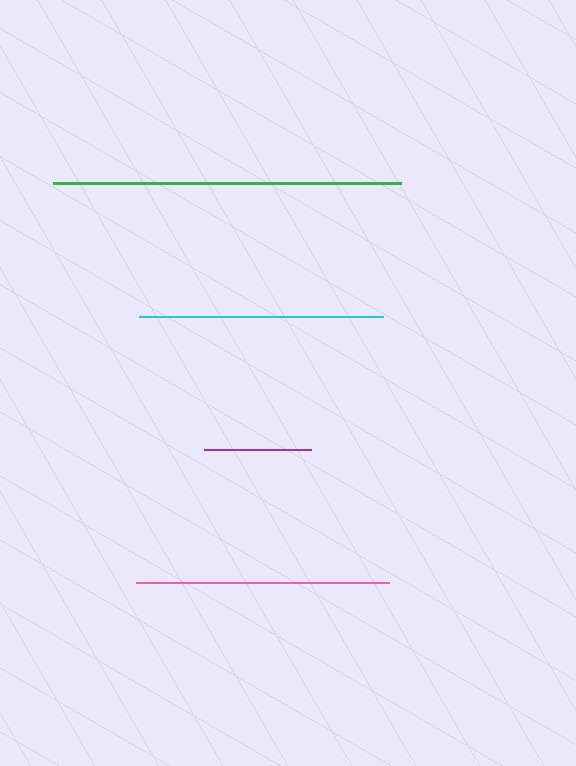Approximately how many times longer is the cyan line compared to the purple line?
The cyan line is approximately 2.3 times the length of the purple line.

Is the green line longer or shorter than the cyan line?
The green line is longer than the cyan line.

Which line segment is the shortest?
The purple line is the shortest at approximately 107 pixels.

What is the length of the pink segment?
The pink segment is approximately 253 pixels long.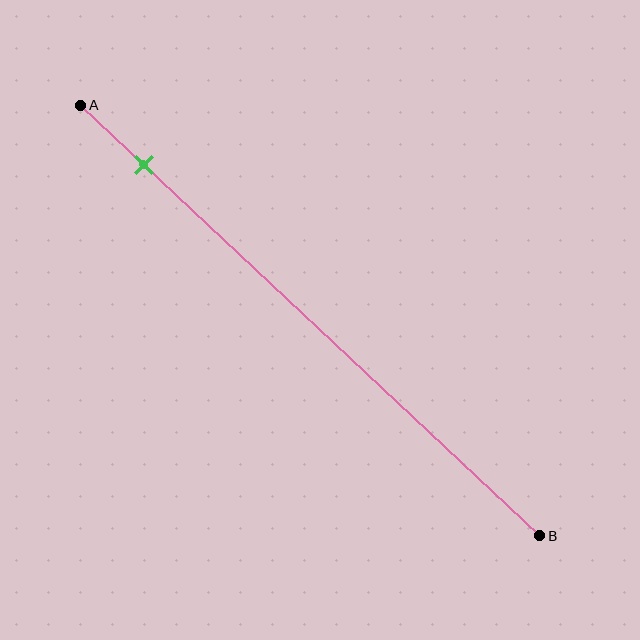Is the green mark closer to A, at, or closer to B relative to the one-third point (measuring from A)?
The green mark is closer to point A than the one-third point of segment AB.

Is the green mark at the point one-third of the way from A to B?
No, the mark is at about 15% from A, not at the 33% one-third point.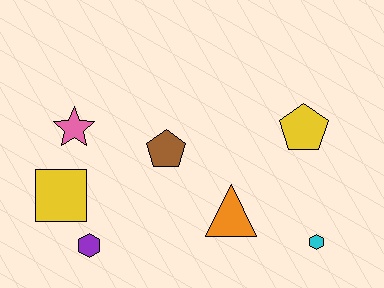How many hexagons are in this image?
There are 2 hexagons.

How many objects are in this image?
There are 7 objects.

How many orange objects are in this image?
There is 1 orange object.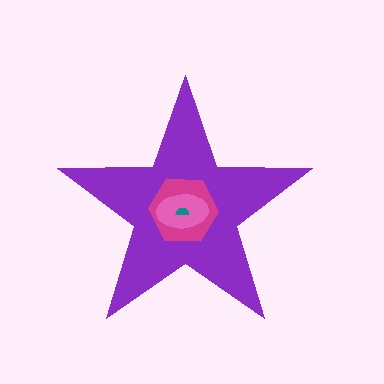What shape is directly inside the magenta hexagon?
The pink ellipse.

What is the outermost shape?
The purple star.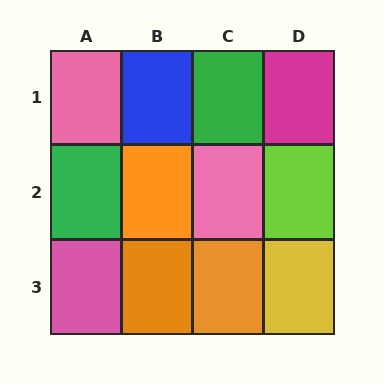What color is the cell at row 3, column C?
Orange.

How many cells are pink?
3 cells are pink.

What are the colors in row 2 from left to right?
Green, orange, pink, lime.